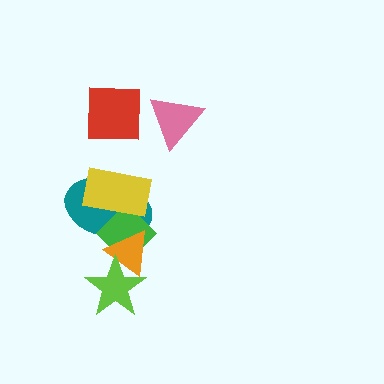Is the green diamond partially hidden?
Yes, it is partially covered by another shape.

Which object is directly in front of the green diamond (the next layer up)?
The orange triangle is directly in front of the green diamond.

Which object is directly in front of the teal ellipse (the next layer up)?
The green diamond is directly in front of the teal ellipse.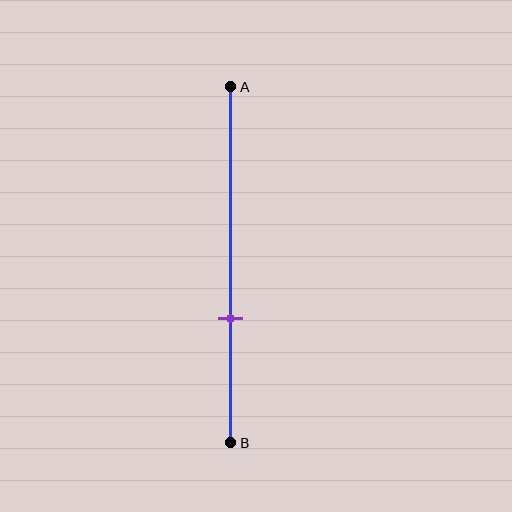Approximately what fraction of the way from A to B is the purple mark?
The purple mark is approximately 65% of the way from A to B.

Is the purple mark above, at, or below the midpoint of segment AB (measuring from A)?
The purple mark is below the midpoint of segment AB.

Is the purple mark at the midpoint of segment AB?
No, the mark is at about 65% from A, not at the 50% midpoint.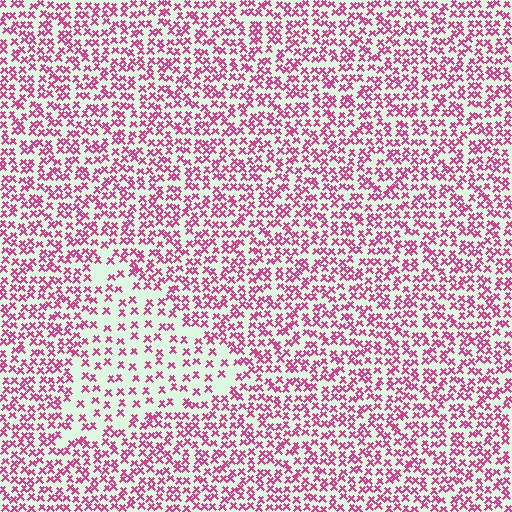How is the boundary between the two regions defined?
The boundary is defined by a change in element density (approximately 2.0x ratio). All elements are the same color, size, and shape.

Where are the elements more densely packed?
The elements are more densely packed outside the triangle boundary.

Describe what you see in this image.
The image contains small magenta elements arranged at two different densities. A triangle-shaped region is visible where the elements are less densely packed than the surrounding area.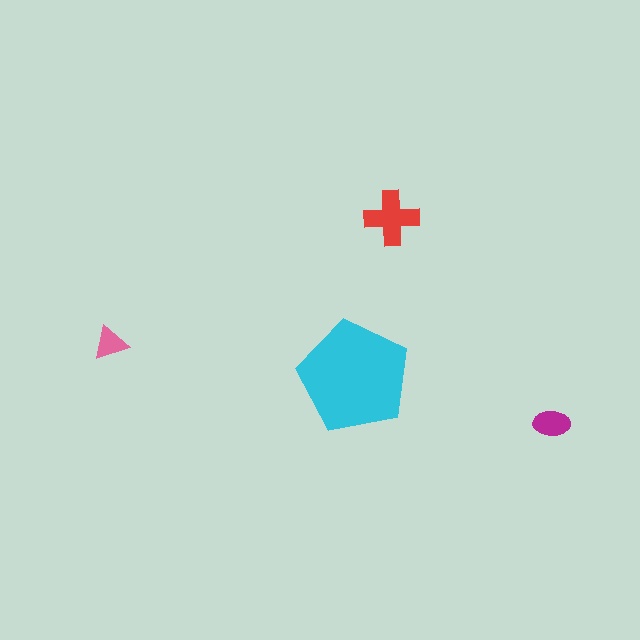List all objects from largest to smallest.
The cyan pentagon, the red cross, the magenta ellipse, the pink triangle.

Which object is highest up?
The red cross is topmost.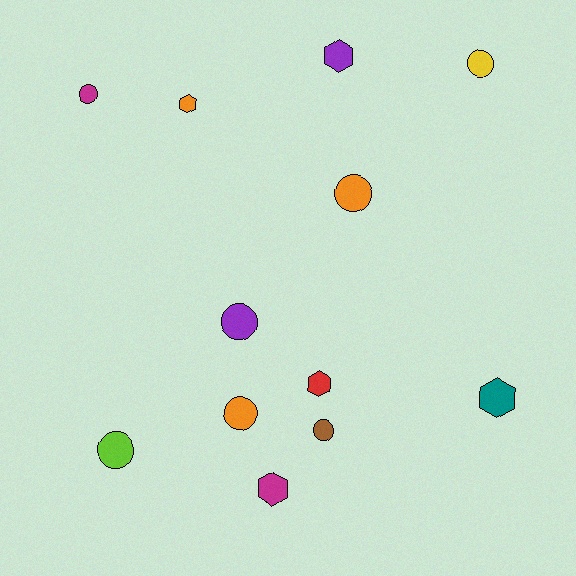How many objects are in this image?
There are 12 objects.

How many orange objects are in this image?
There are 3 orange objects.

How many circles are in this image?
There are 7 circles.